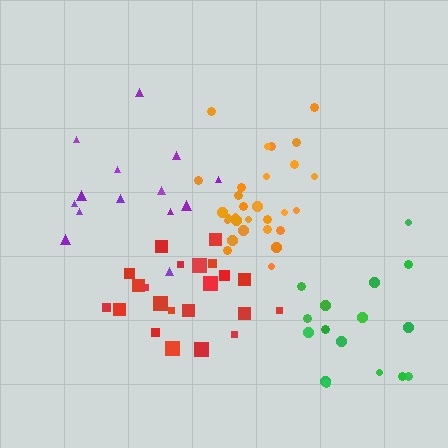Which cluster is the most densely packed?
Orange.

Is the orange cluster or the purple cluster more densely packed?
Orange.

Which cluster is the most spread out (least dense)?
Purple.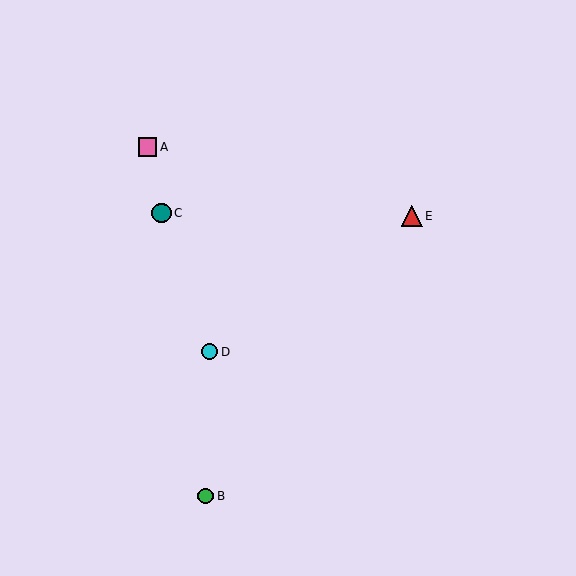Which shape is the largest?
The red triangle (labeled E) is the largest.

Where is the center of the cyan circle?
The center of the cyan circle is at (210, 352).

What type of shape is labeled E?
Shape E is a red triangle.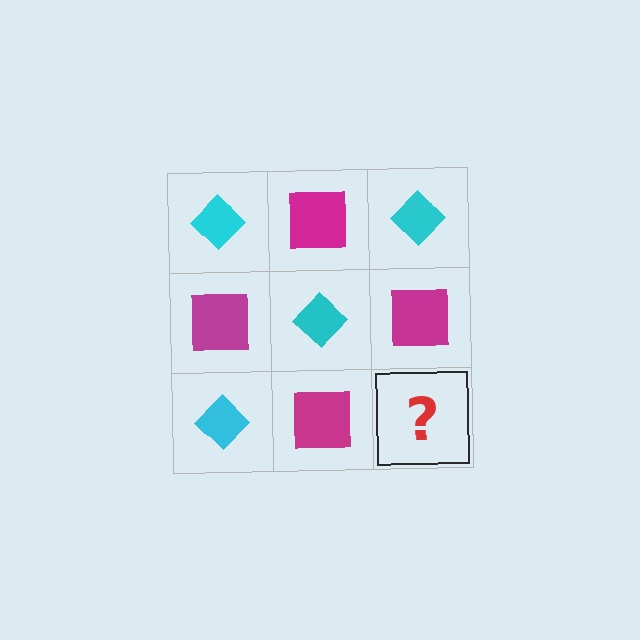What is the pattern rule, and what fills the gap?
The rule is that it alternates cyan diamond and magenta square in a checkerboard pattern. The gap should be filled with a cyan diamond.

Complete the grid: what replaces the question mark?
The question mark should be replaced with a cyan diamond.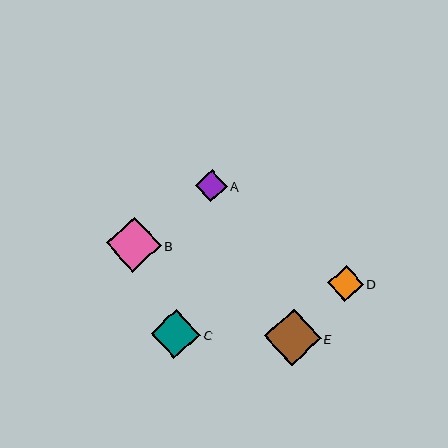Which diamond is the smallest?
Diamond A is the smallest with a size of approximately 32 pixels.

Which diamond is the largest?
Diamond E is the largest with a size of approximately 56 pixels.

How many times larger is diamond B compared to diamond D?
Diamond B is approximately 1.5 times the size of diamond D.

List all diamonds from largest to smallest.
From largest to smallest: E, B, C, D, A.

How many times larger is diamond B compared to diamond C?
Diamond B is approximately 1.1 times the size of diamond C.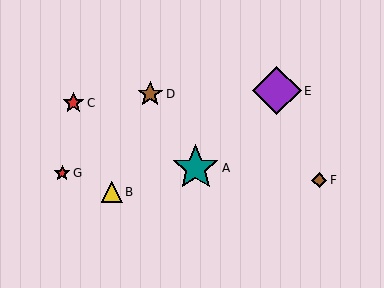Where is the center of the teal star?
The center of the teal star is at (196, 168).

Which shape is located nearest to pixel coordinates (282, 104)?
The purple diamond (labeled E) at (277, 91) is nearest to that location.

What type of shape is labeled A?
Shape A is a teal star.